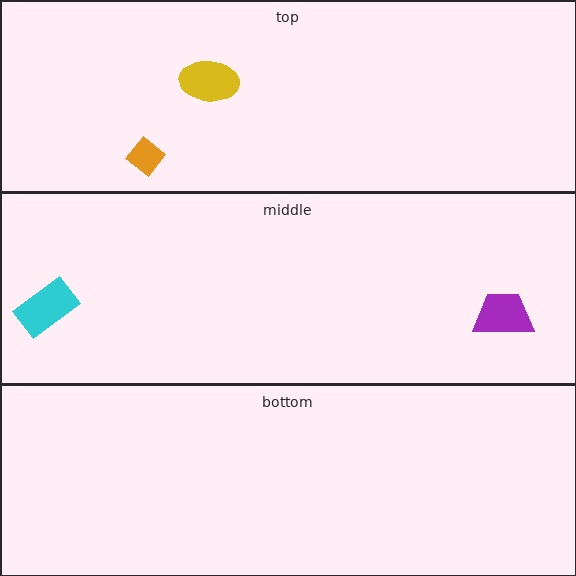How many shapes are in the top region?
2.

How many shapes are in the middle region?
2.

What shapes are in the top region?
The orange diamond, the yellow ellipse.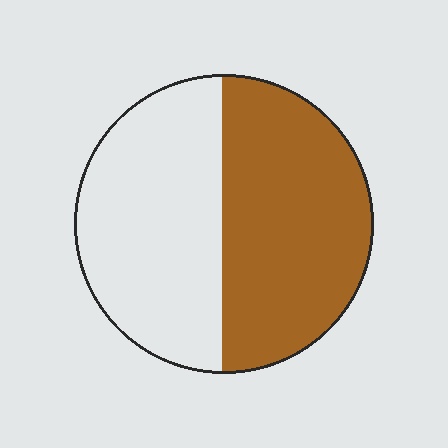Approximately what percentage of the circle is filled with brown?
Approximately 50%.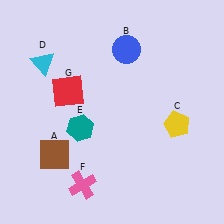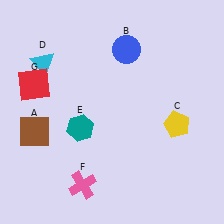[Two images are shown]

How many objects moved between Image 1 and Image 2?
2 objects moved between the two images.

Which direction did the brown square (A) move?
The brown square (A) moved up.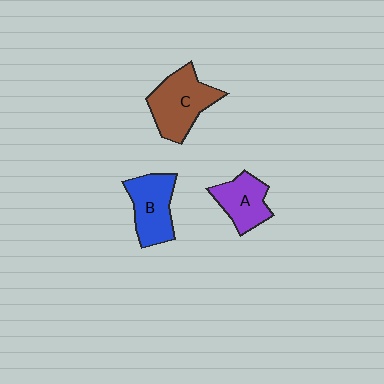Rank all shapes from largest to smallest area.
From largest to smallest: C (brown), B (blue), A (purple).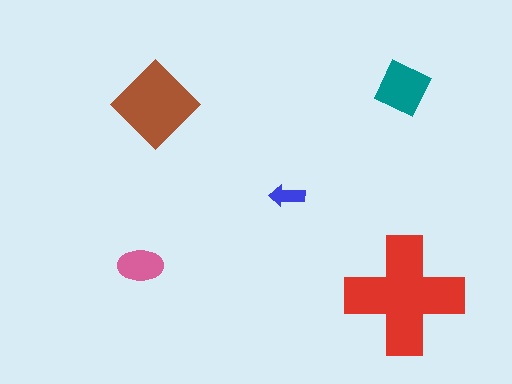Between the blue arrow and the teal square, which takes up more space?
The teal square.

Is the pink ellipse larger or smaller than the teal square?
Smaller.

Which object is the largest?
The red cross.